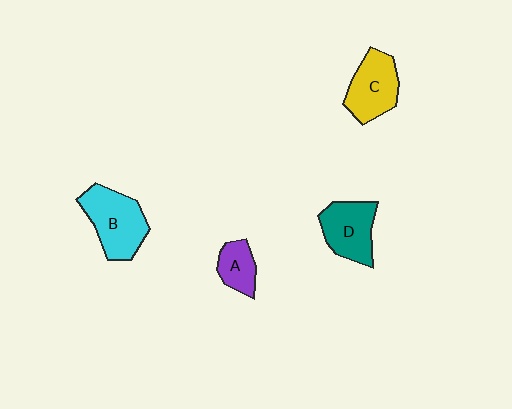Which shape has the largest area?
Shape B (cyan).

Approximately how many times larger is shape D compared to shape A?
Approximately 1.7 times.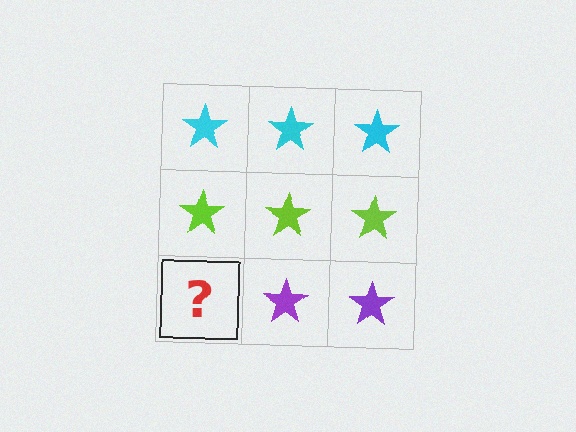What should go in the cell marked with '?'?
The missing cell should contain a purple star.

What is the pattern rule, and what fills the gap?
The rule is that each row has a consistent color. The gap should be filled with a purple star.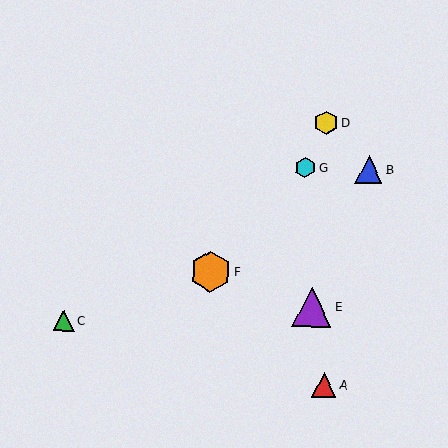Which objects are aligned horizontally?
Objects B, G are aligned horizontally.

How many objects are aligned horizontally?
2 objects (B, G) are aligned horizontally.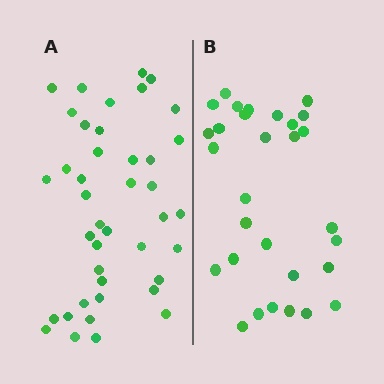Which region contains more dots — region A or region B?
Region A (the left region) has more dots.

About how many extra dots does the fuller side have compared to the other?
Region A has roughly 12 or so more dots than region B.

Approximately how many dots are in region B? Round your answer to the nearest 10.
About 30 dots.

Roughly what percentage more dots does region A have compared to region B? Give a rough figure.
About 35% more.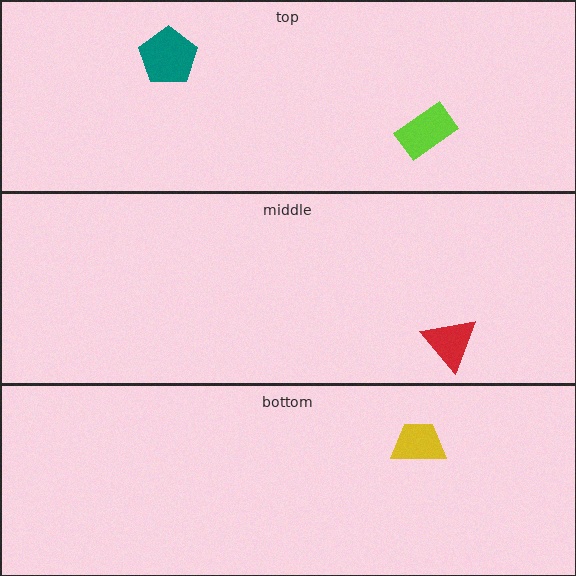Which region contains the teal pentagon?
The top region.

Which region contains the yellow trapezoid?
The bottom region.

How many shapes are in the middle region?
1.